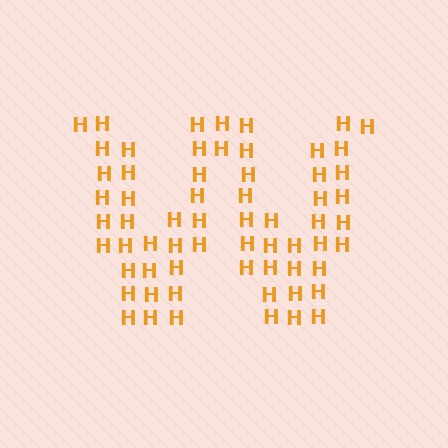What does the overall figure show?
The overall figure shows the letter W.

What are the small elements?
The small elements are letter H's.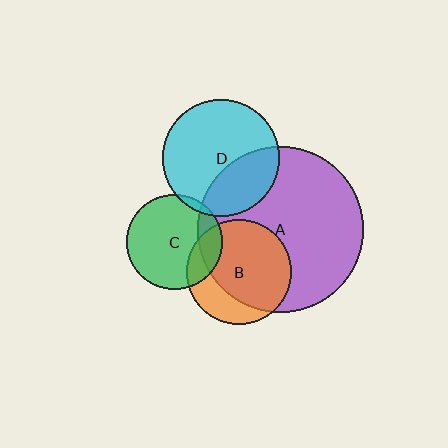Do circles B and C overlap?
Yes.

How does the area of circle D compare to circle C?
Approximately 1.5 times.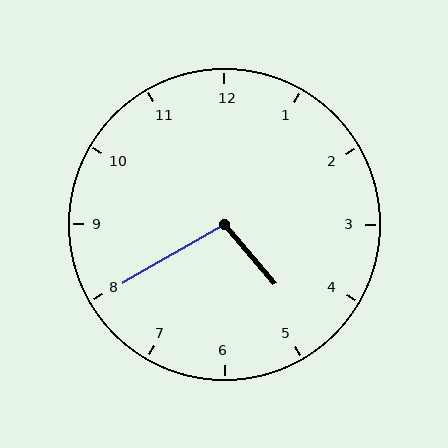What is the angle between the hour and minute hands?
Approximately 100 degrees.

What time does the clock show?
4:40.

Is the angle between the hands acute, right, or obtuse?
It is obtuse.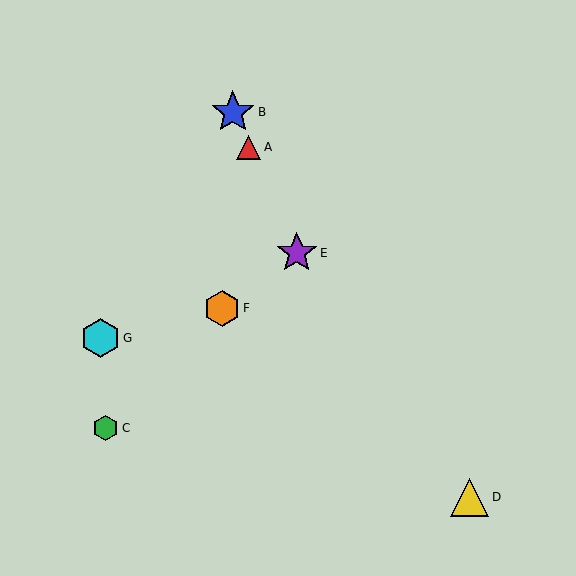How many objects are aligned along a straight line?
3 objects (A, B, E) are aligned along a straight line.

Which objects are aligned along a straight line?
Objects A, B, E are aligned along a straight line.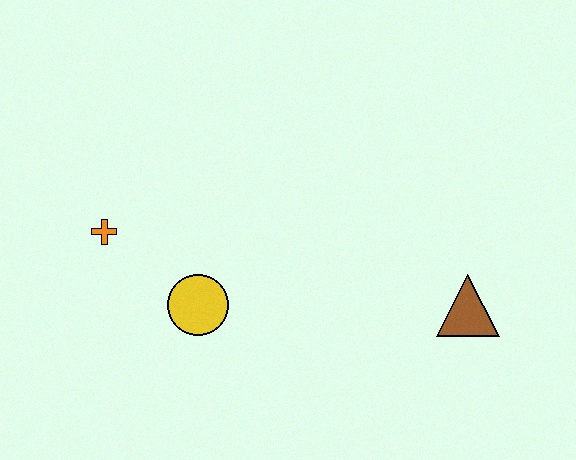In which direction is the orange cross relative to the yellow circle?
The orange cross is to the left of the yellow circle.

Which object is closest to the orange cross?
The yellow circle is closest to the orange cross.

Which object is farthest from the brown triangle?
The orange cross is farthest from the brown triangle.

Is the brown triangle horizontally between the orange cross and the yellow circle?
No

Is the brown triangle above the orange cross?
No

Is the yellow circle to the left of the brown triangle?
Yes